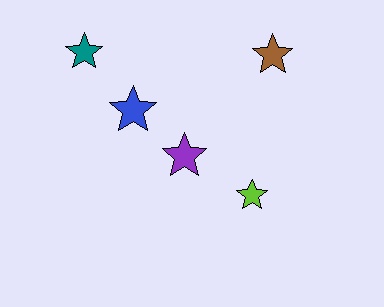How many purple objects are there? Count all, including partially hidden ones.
There is 1 purple object.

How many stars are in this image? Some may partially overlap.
There are 5 stars.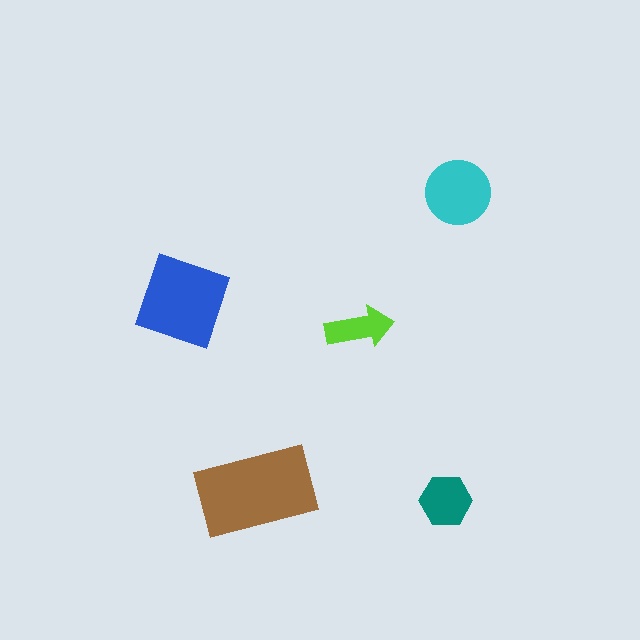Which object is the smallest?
The lime arrow.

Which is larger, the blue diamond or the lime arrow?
The blue diamond.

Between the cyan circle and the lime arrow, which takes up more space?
The cyan circle.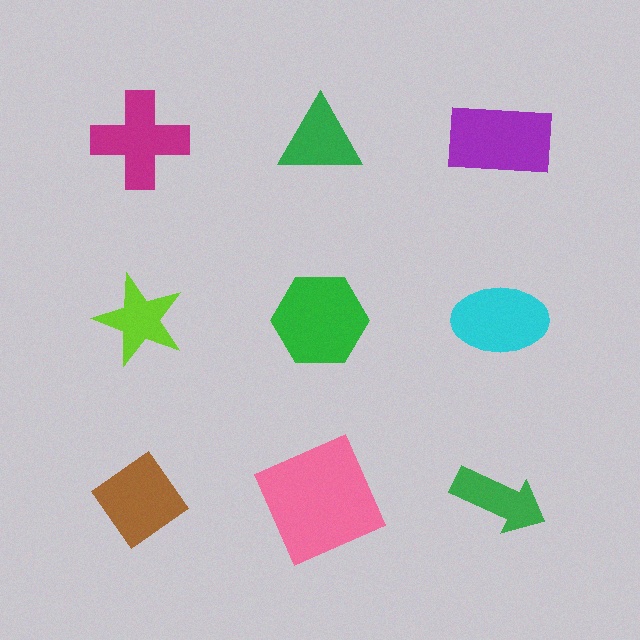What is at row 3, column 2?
A pink square.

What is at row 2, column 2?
A green hexagon.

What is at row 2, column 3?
A cyan ellipse.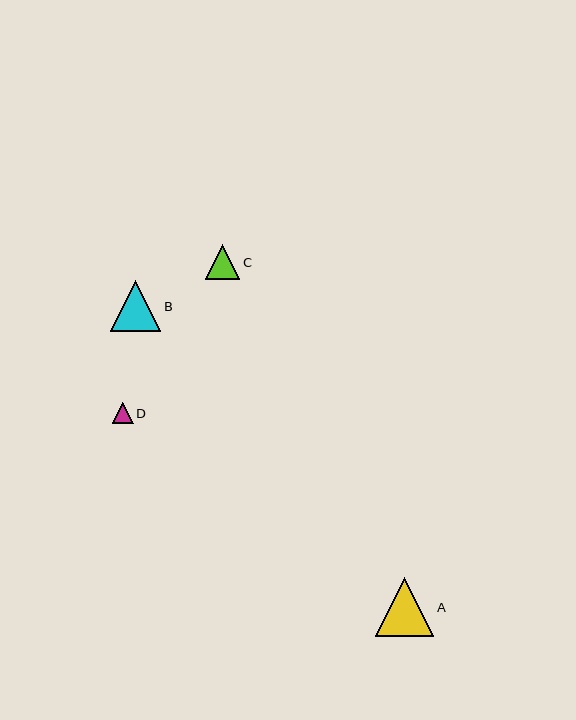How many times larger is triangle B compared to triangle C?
Triangle B is approximately 1.5 times the size of triangle C.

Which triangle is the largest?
Triangle A is the largest with a size of approximately 58 pixels.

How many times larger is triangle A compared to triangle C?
Triangle A is approximately 1.7 times the size of triangle C.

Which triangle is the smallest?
Triangle D is the smallest with a size of approximately 21 pixels.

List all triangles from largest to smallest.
From largest to smallest: A, B, C, D.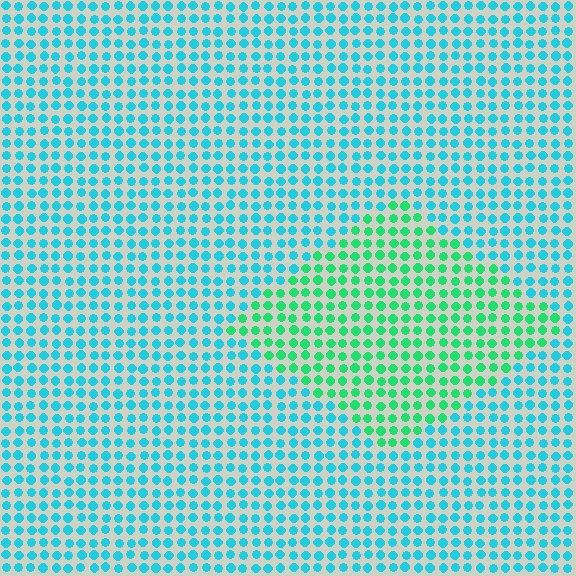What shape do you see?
I see a diamond.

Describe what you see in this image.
The image is filled with small cyan elements in a uniform arrangement. A diamond-shaped region is visible where the elements are tinted to a slightly different hue, forming a subtle color boundary.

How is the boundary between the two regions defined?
The boundary is defined purely by a slight shift in hue (about 41 degrees). Spacing, size, and orientation are identical on both sides.